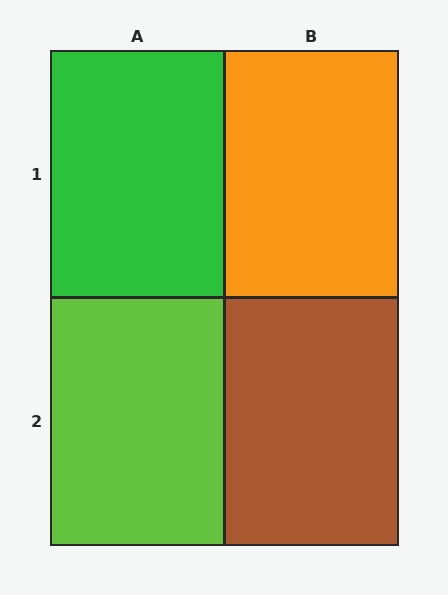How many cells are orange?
1 cell is orange.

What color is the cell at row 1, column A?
Green.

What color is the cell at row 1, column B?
Orange.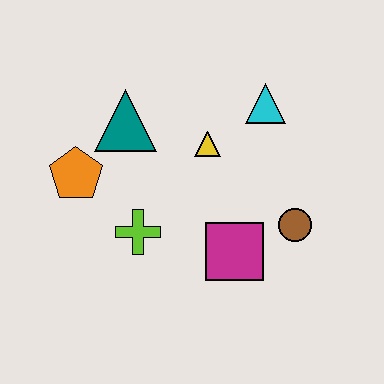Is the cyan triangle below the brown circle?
No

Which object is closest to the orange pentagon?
The teal triangle is closest to the orange pentagon.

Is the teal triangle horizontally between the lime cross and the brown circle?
No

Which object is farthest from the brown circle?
The orange pentagon is farthest from the brown circle.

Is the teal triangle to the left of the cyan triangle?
Yes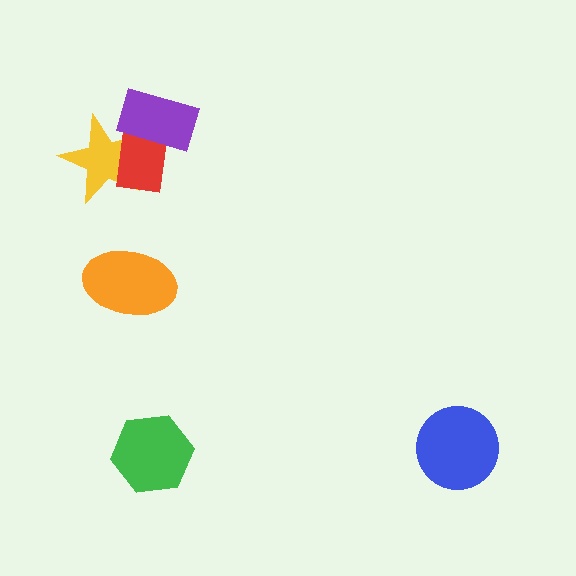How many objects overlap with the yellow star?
2 objects overlap with the yellow star.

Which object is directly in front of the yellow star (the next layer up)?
The red rectangle is directly in front of the yellow star.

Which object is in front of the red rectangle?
The purple rectangle is in front of the red rectangle.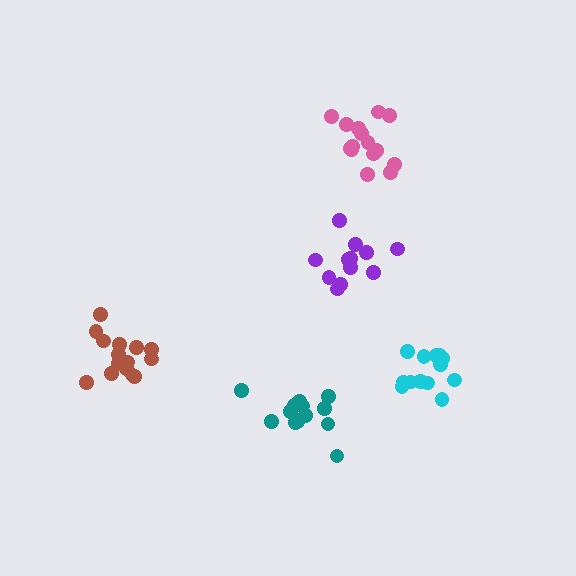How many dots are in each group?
Group 1: 13 dots, Group 2: 15 dots, Group 3: 15 dots, Group 4: 13 dots, Group 5: 12 dots (68 total).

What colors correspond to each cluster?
The clusters are colored: teal, brown, pink, cyan, purple.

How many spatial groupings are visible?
There are 5 spatial groupings.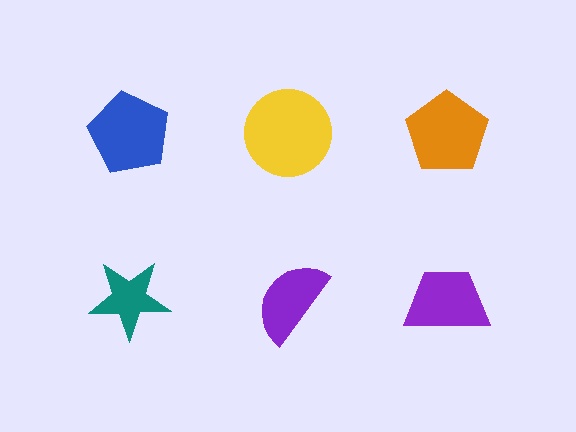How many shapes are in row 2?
3 shapes.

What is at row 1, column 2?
A yellow circle.